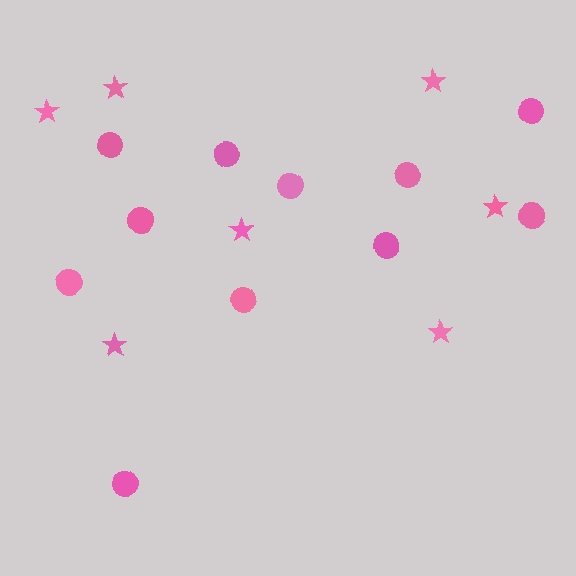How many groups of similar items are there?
There are 2 groups: one group of circles (11) and one group of stars (7).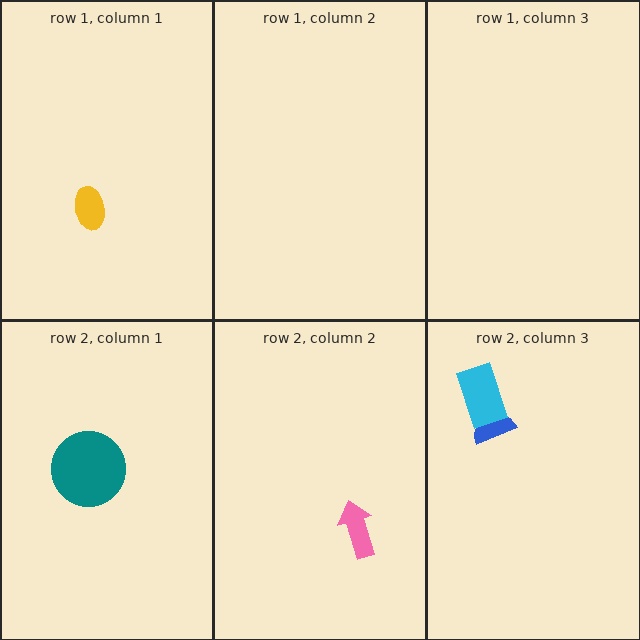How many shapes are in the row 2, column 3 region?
2.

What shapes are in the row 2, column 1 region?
The teal circle.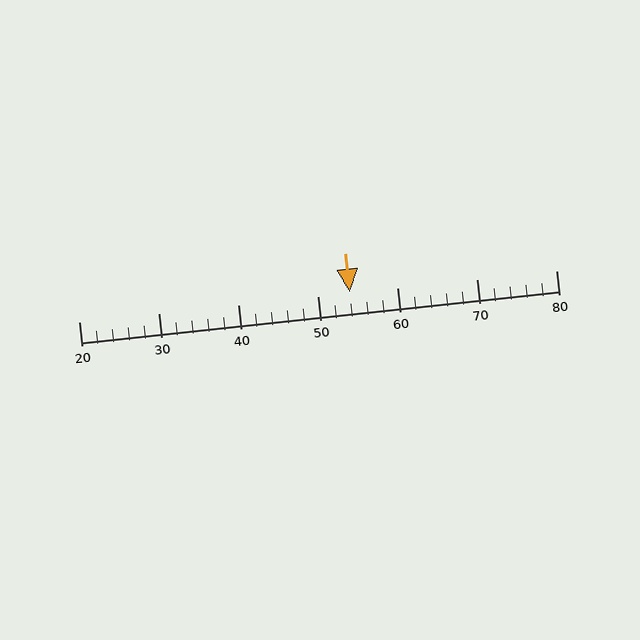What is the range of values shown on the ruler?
The ruler shows values from 20 to 80.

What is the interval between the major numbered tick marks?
The major tick marks are spaced 10 units apart.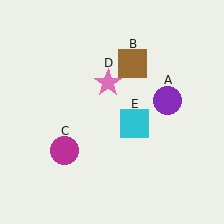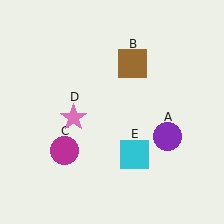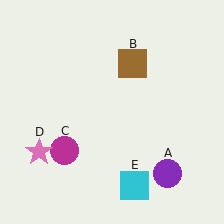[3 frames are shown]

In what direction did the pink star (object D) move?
The pink star (object D) moved down and to the left.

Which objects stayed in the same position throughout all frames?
Brown square (object B) and magenta circle (object C) remained stationary.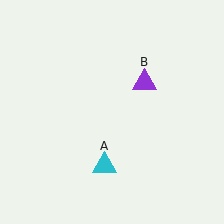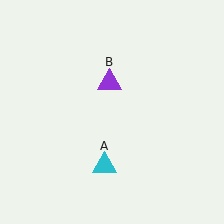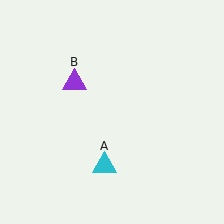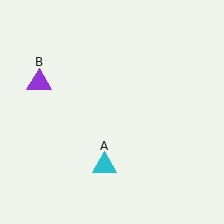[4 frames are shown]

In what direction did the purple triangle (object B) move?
The purple triangle (object B) moved left.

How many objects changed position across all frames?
1 object changed position: purple triangle (object B).